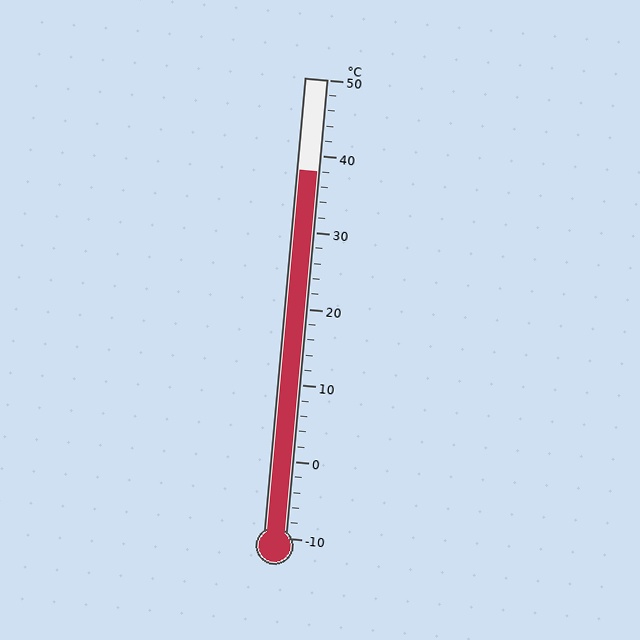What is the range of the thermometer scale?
The thermometer scale ranges from -10°C to 50°C.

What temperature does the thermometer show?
The thermometer shows approximately 38°C.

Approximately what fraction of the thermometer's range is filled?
The thermometer is filled to approximately 80% of its range.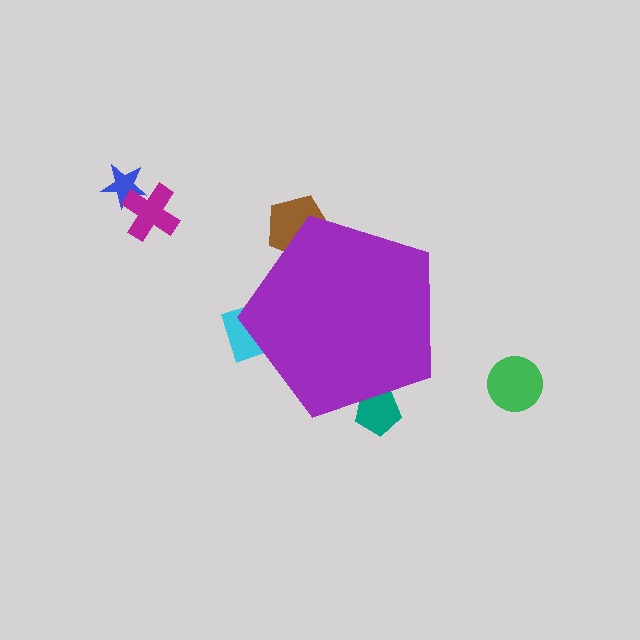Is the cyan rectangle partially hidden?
Yes, the cyan rectangle is partially hidden behind the purple pentagon.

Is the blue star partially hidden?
No, the blue star is fully visible.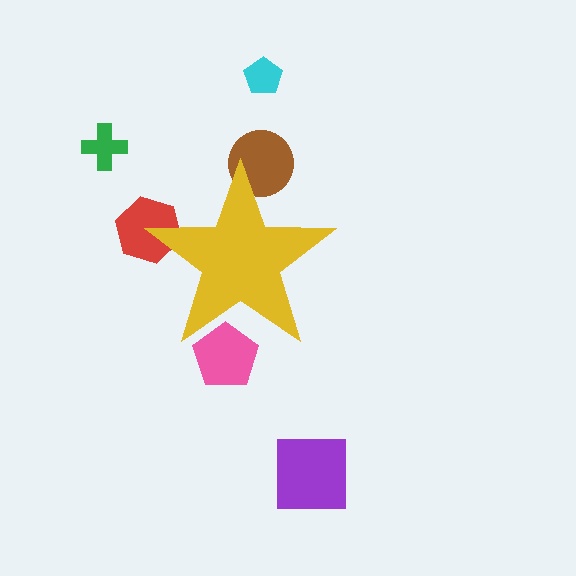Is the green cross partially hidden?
No, the green cross is fully visible.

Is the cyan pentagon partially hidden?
No, the cyan pentagon is fully visible.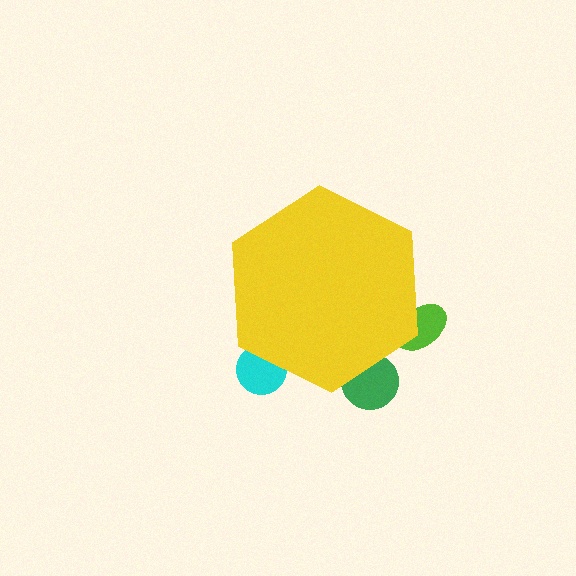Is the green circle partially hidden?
Yes, the green circle is partially hidden behind the yellow hexagon.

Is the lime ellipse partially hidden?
Yes, the lime ellipse is partially hidden behind the yellow hexagon.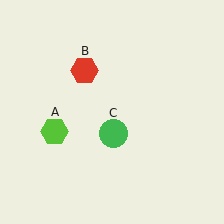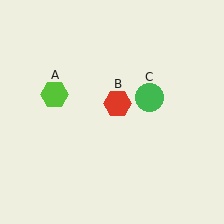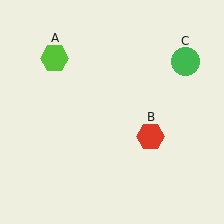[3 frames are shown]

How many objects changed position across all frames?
3 objects changed position: lime hexagon (object A), red hexagon (object B), green circle (object C).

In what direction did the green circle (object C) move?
The green circle (object C) moved up and to the right.